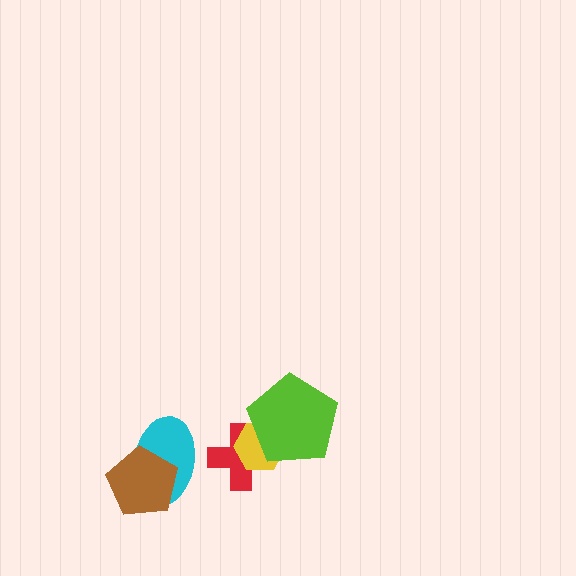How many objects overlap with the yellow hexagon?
2 objects overlap with the yellow hexagon.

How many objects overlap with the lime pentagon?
2 objects overlap with the lime pentagon.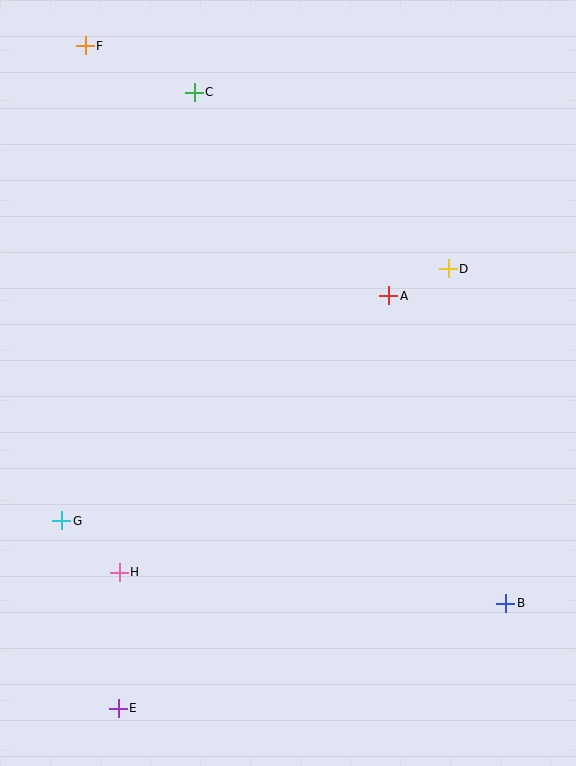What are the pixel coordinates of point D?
Point D is at (448, 269).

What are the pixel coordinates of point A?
Point A is at (389, 296).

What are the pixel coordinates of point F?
Point F is at (85, 46).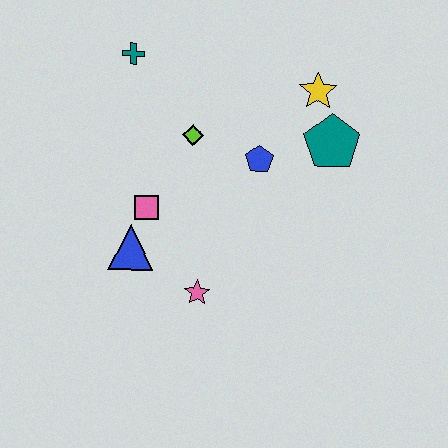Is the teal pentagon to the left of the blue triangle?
No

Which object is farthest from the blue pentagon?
The teal cross is farthest from the blue pentagon.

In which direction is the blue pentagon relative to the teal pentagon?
The blue pentagon is to the left of the teal pentagon.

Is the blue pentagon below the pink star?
No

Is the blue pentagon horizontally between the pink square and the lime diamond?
No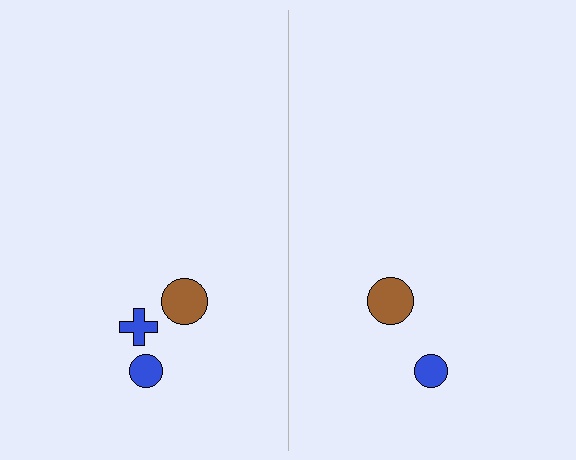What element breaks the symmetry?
A blue cross is missing from the right side.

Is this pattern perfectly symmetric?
No, the pattern is not perfectly symmetric. A blue cross is missing from the right side.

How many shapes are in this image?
There are 5 shapes in this image.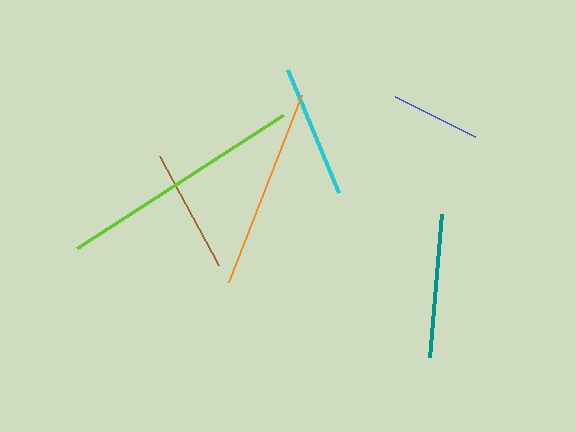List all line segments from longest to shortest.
From longest to shortest: lime, orange, teal, cyan, brown, blue.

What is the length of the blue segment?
The blue segment is approximately 90 pixels long.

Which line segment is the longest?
The lime line is the longest at approximately 245 pixels.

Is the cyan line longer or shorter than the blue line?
The cyan line is longer than the blue line.